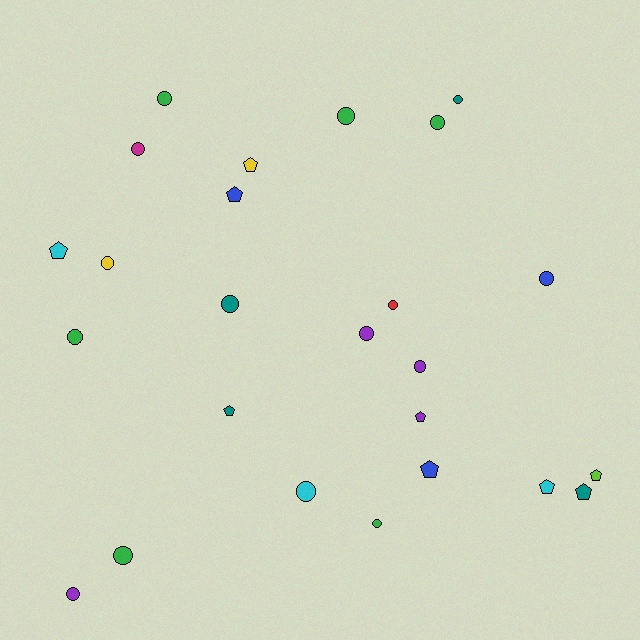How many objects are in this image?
There are 25 objects.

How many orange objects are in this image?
There are no orange objects.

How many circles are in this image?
There are 16 circles.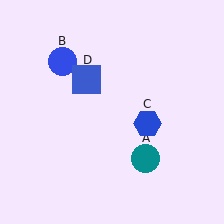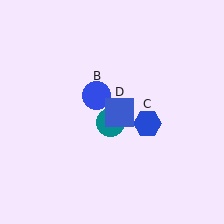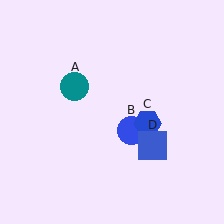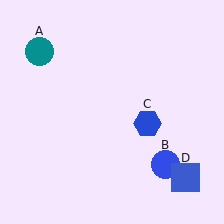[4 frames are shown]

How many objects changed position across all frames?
3 objects changed position: teal circle (object A), blue circle (object B), blue square (object D).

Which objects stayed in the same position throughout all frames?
Blue hexagon (object C) remained stationary.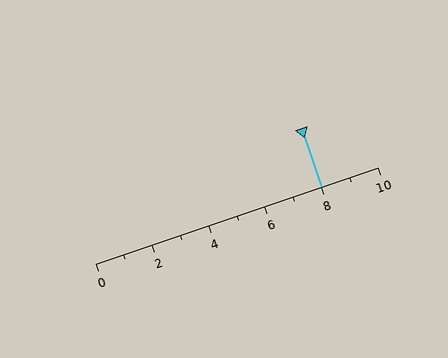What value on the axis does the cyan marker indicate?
The marker indicates approximately 8.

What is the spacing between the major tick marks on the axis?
The major ticks are spaced 2 apart.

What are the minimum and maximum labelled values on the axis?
The axis runs from 0 to 10.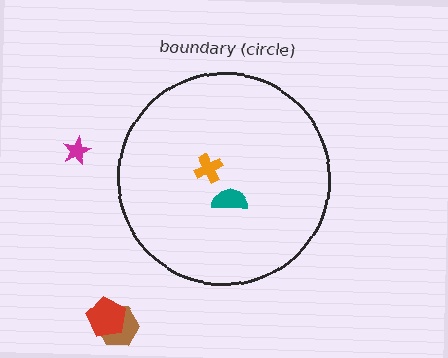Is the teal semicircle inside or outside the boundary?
Inside.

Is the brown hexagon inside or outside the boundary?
Outside.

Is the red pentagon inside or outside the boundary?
Outside.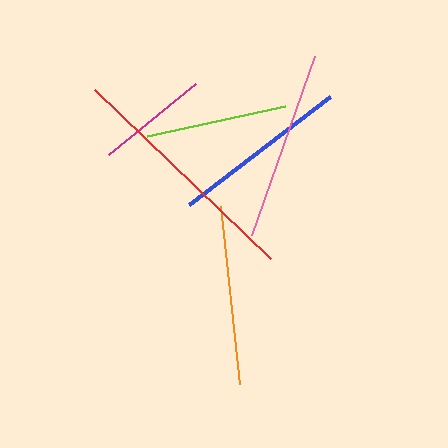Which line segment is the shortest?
The magenta line is the shortest at approximately 113 pixels.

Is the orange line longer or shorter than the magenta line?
The orange line is longer than the magenta line.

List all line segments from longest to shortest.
From longest to shortest: red, pink, orange, blue, lime, magenta.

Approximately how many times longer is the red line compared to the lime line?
The red line is approximately 1.7 times the length of the lime line.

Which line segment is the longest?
The red line is the longest at approximately 244 pixels.